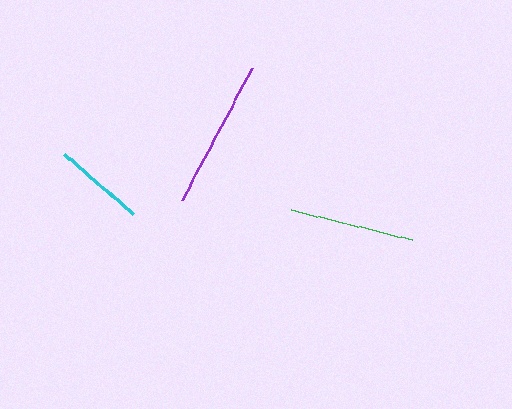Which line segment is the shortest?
The cyan line is the shortest at approximately 92 pixels.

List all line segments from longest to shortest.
From longest to shortest: purple, green, cyan.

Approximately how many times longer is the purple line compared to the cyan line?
The purple line is approximately 1.6 times the length of the cyan line.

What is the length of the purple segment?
The purple segment is approximately 150 pixels long.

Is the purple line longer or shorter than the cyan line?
The purple line is longer than the cyan line.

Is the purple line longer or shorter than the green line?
The purple line is longer than the green line.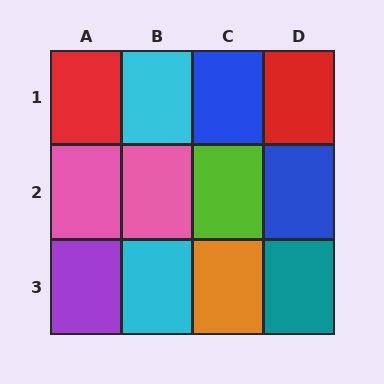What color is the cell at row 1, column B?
Cyan.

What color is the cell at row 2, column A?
Pink.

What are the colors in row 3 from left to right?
Purple, cyan, orange, teal.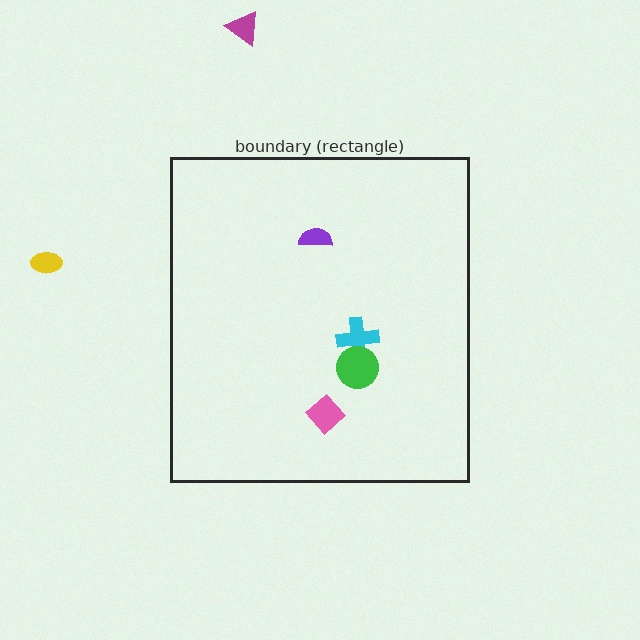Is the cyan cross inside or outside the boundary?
Inside.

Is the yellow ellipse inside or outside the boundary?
Outside.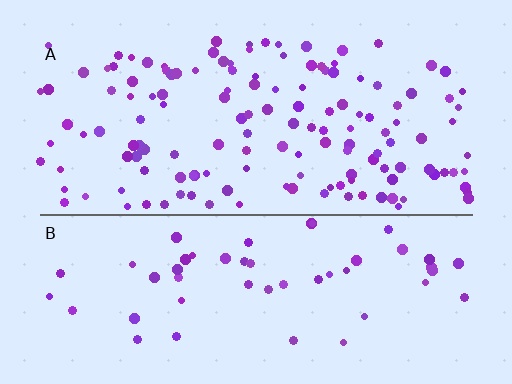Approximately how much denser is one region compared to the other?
Approximately 2.7× — region A over region B.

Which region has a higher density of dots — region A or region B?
A (the top).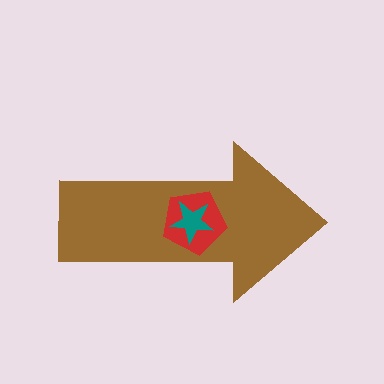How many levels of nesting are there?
3.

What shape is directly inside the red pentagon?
The teal star.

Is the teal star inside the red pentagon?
Yes.